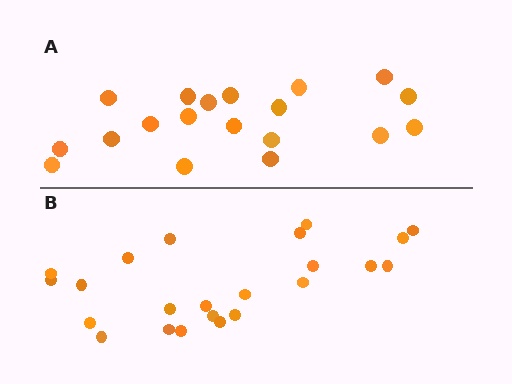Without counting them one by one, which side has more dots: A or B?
Region B (the bottom region) has more dots.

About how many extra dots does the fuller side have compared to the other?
Region B has about 4 more dots than region A.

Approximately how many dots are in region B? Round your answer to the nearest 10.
About 20 dots. (The exact count is 23, which rounds to 20.)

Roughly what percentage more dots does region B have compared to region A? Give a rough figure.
About 20% more.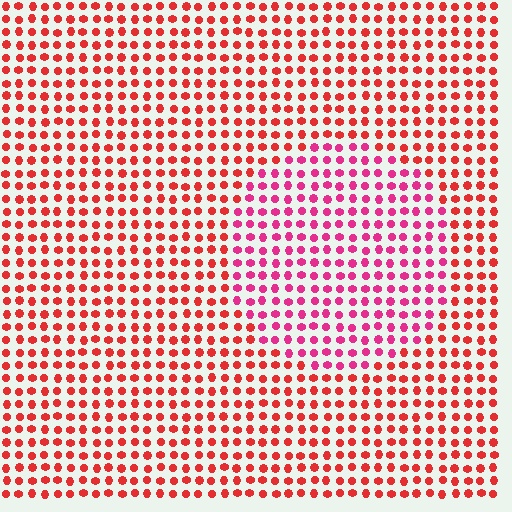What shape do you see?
I see a circle.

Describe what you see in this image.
The image is filled with small red elements in a uniform arrangement. A circle-shaped region is visible where the elements are tinted to a slightly different hue, forming a subtle color boundary.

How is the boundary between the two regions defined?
The boundary is defined purely by a slight shift in hue (about 31 degrees). Spacing, size, and orientation are identical on both sides.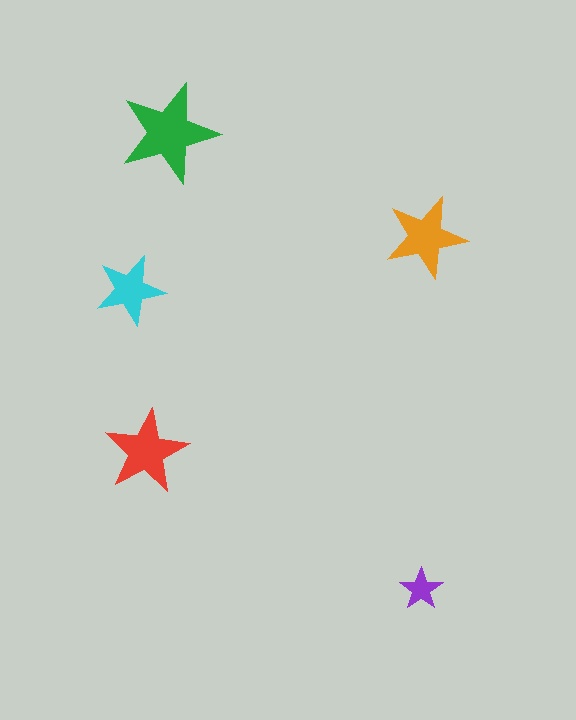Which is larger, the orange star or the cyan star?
The orange one.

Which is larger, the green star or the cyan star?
The green one.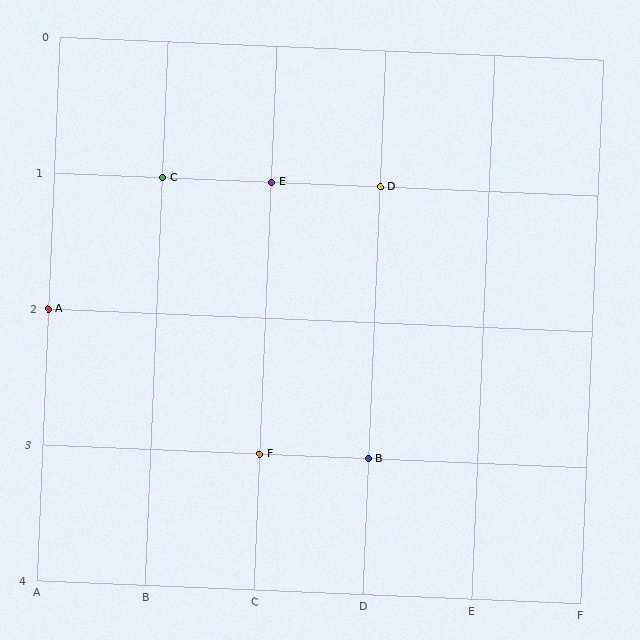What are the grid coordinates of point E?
Point E is at grid coordinates (C, 1).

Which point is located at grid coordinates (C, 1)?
Point E is at (C, 1).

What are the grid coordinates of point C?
Point C is at grid coordinates (B, 1).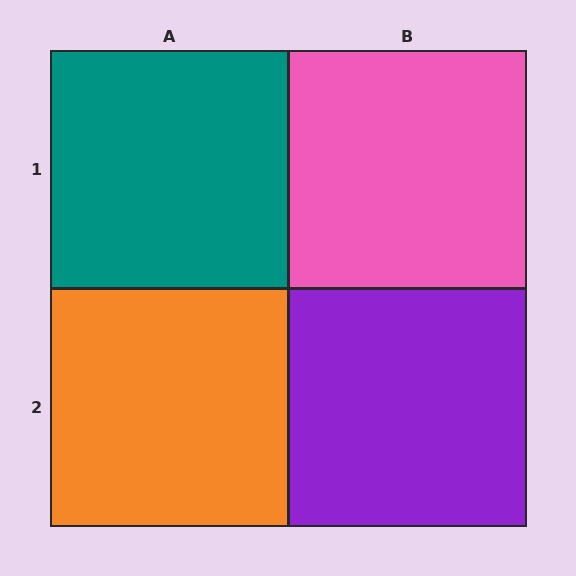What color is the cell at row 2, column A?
Orange.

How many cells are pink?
1 cell is pink.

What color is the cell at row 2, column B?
Purple.